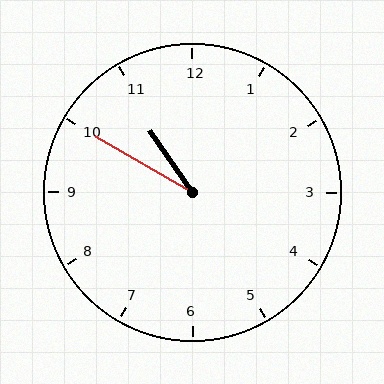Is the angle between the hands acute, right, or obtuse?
It is acute.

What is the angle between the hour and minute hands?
Approximately 25 degrees.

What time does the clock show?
10:50.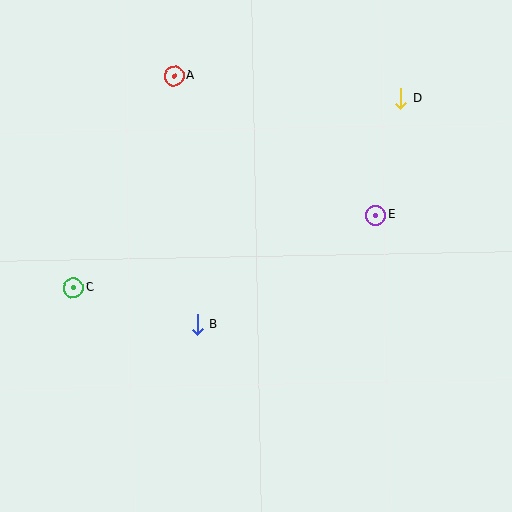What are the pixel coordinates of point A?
Point A is at (174, 76).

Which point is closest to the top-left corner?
Point A is closest to the top-left corner.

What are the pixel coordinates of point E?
Point E is at (376, 215).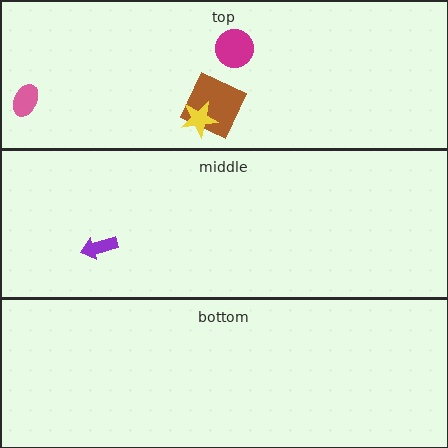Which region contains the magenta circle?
The top region.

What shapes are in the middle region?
The purple arrow.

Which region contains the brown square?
The top region.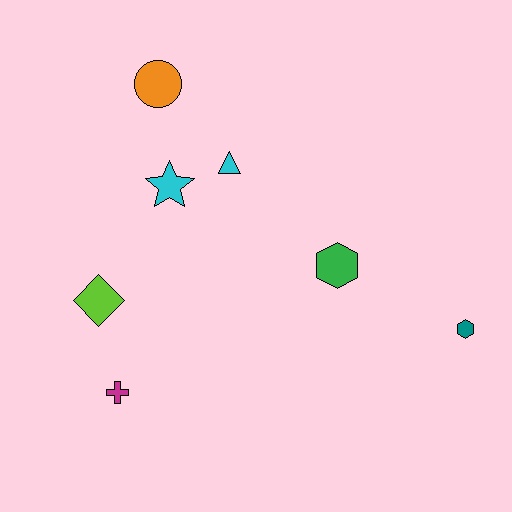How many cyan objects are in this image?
There are 2 cyan objects.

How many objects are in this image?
There are 7 objects.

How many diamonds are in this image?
There is 1 diamond.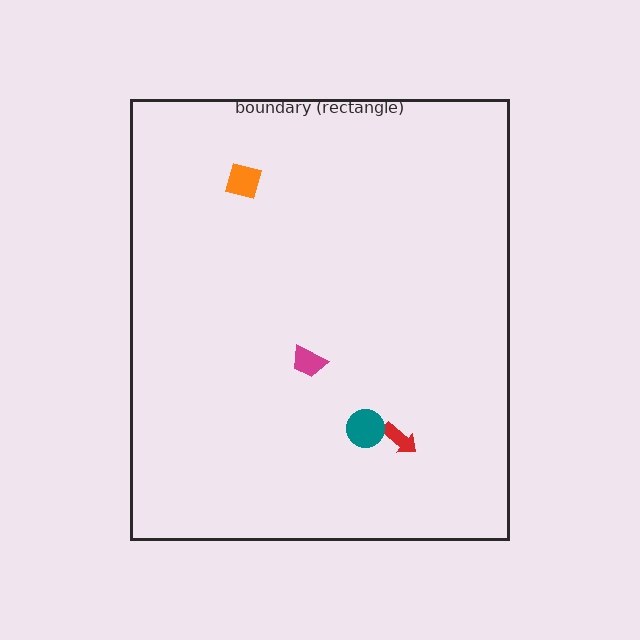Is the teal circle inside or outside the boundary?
Inside.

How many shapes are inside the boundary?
4 inside, 0 outside.